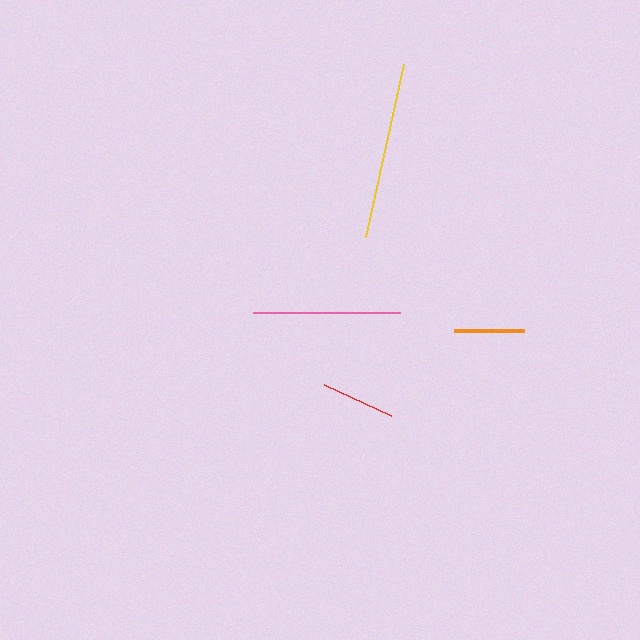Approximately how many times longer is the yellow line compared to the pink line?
The yellow line is approximately 1.2 times the length of the pink line.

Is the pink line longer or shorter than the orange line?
The pink line is longer than the orange line.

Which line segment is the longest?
The yellow line is the longest at approximately 177 pixels.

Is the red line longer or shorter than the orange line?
The red line is longer than the orange line.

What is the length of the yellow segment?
The yellow segment is approximately 177 pixels long.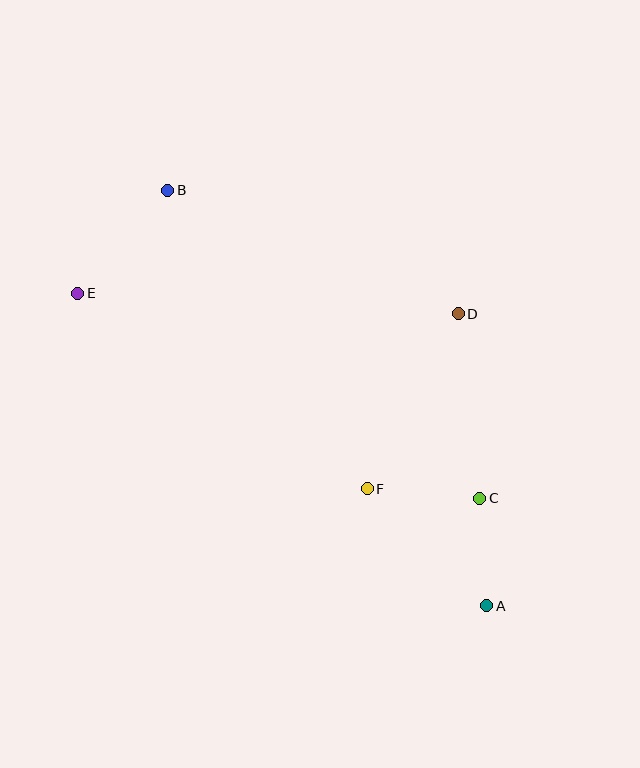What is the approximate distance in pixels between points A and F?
The distance between A and F is approximately 167 pixels.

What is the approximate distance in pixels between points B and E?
The distance between B and E is approximately 137 pixels.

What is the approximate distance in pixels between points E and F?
The distance between E and F is approximately 349 pixels.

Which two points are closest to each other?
Points A and C are closest to each other.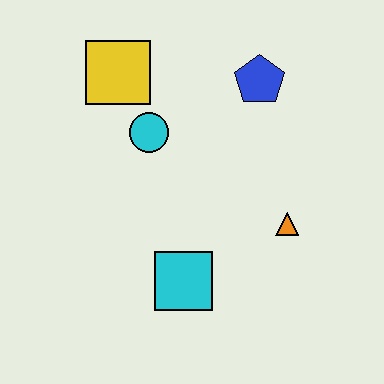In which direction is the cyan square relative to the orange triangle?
The cyan square is to the left of the orange triangle.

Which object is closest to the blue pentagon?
The cyan circle is closest to the blue pentagon.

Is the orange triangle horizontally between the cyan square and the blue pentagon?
No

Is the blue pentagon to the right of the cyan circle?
Yes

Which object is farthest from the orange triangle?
The yellow square is farthest from the orange triangle.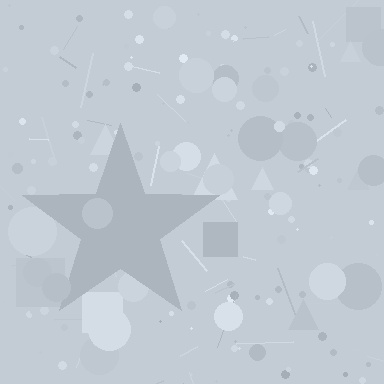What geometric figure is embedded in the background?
A star is embedded in the background.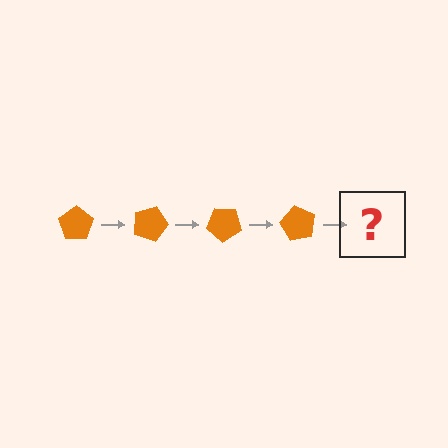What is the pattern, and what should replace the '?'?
The pattern is that the pentagon rotates 20 degrees each step. The '?' should be an orange pentagon rotated 80 degrees.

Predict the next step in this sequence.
The next step is an orange pentagon rotated 80 degrees.